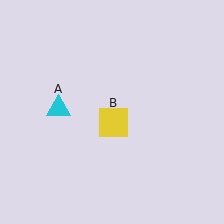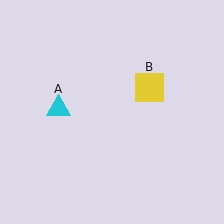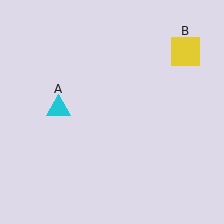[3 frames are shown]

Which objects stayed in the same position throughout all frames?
Cyan triangle (object A) remained stationary.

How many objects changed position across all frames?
1 object changed position: yellow square (object B).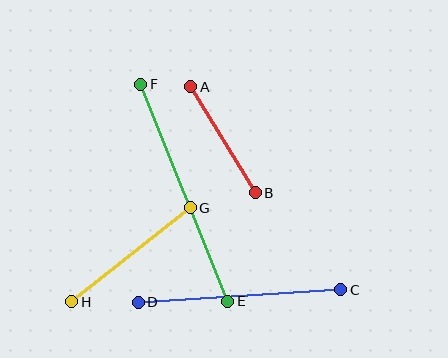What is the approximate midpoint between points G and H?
The midpoint is at approximately (131, 255) pixels.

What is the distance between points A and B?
The distance is approximately 124 pixels.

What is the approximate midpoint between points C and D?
The midpoint is at approximately (239, 296) pixels.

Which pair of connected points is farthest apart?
Points E and F are farthest apart.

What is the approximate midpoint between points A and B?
The midpoint is at approximately (223, 140) pixels.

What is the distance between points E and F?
The distance is approximately 234 pixels.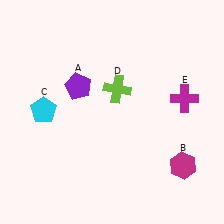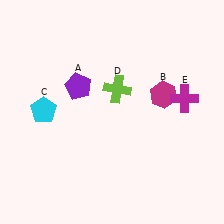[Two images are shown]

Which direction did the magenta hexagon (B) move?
The magenta hexagon (B) moved up.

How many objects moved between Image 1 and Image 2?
1 object moved between the two images.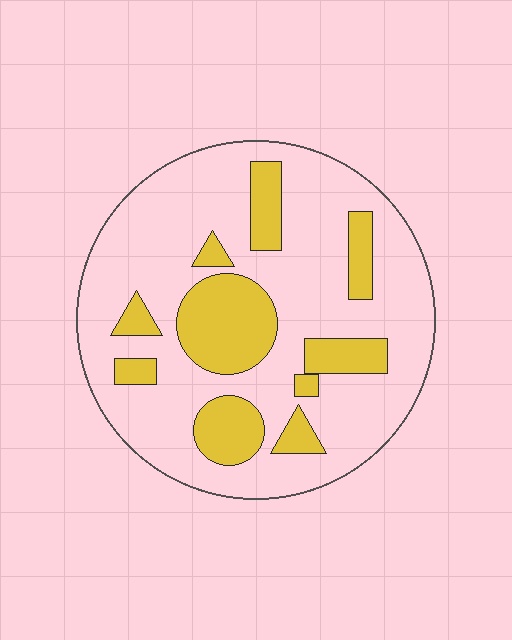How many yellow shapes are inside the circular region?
10.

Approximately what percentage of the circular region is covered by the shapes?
Approximately 25%.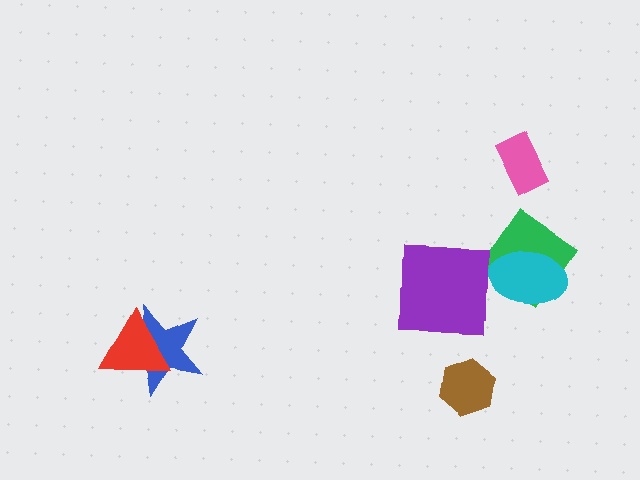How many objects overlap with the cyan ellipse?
1 object overlaps with the cyan ellipse.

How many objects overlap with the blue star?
1 object overlaps with the blue star.